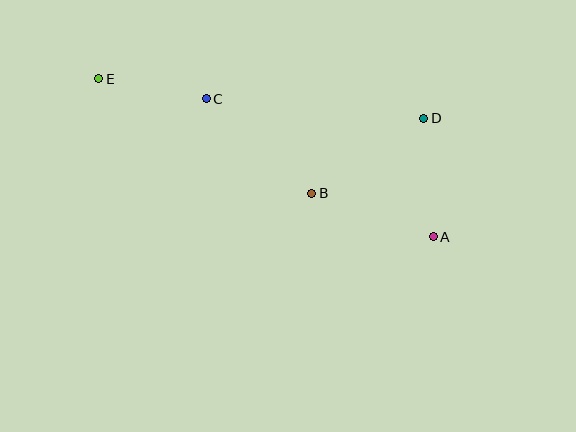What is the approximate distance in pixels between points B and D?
The distance between B and D is approximately 135 pixels.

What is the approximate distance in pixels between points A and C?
The distance between A and C is approximately 266 pixels.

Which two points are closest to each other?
Points C and E are closest to each other.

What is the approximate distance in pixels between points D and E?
The distance between D and E is approximately 327 pixels.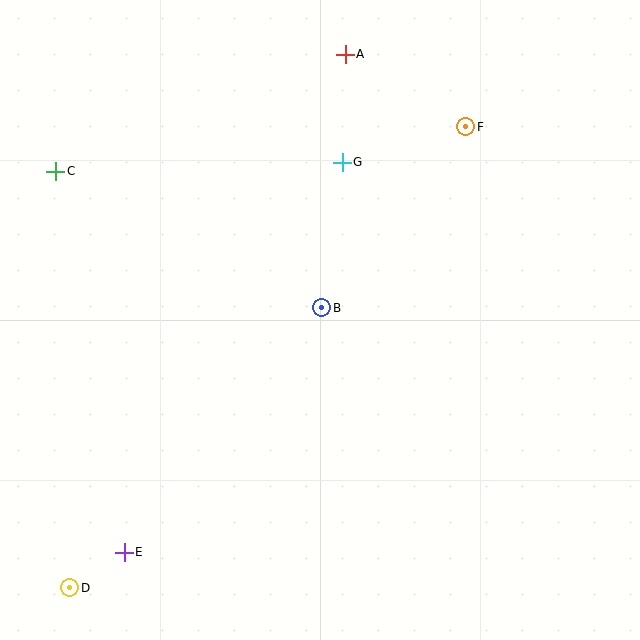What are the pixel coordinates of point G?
Point G is at (342, 162).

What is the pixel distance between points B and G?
The distance between B and G is 147 pixels.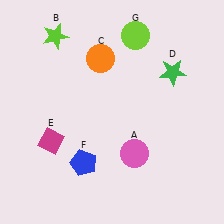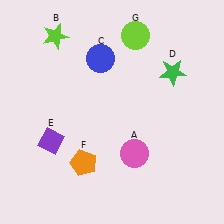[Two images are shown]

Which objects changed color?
C changed from orange to blue. E changed from magenta to purple. F changed from blue to orange.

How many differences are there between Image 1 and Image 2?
There are 3 differences between the two images.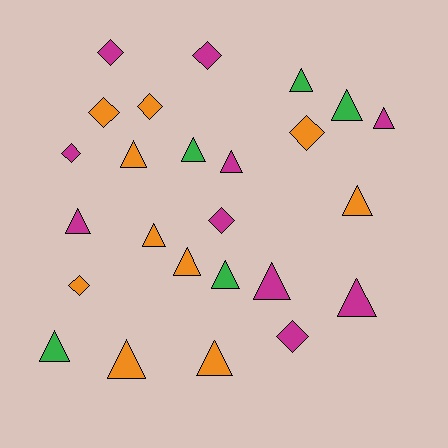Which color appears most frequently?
Magenta, with 10 objects.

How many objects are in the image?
There are 25 objects.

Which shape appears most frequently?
Triangle, with 16 objects.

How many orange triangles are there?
There are 6 orange triangles.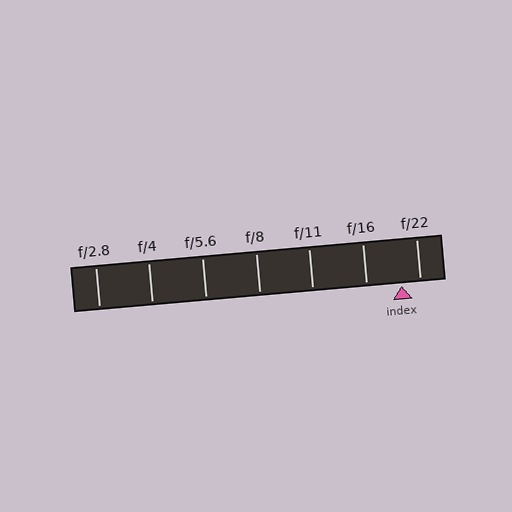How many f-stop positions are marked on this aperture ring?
There are 7 f-stop positions marked.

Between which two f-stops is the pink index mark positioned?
The index mark is between f/16 and f/22.